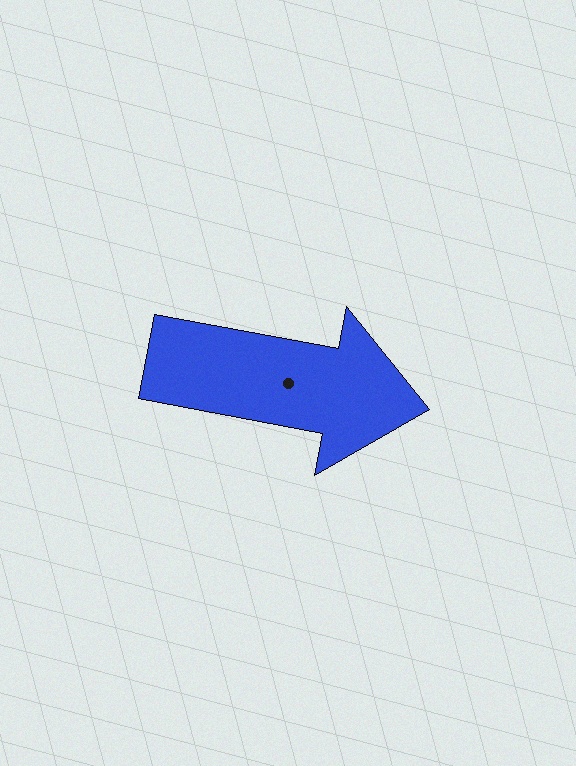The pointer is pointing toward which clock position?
Roughly 3 o'clock.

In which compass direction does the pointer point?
East.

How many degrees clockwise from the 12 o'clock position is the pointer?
Approximately 101 degrees.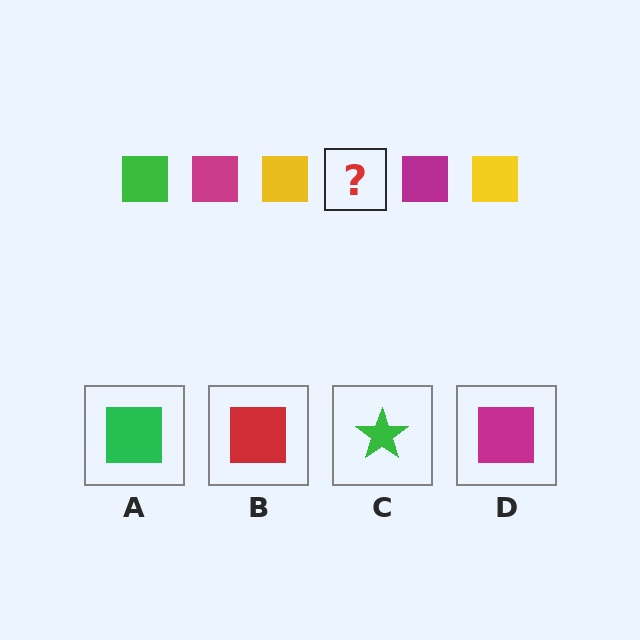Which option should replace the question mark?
Option A.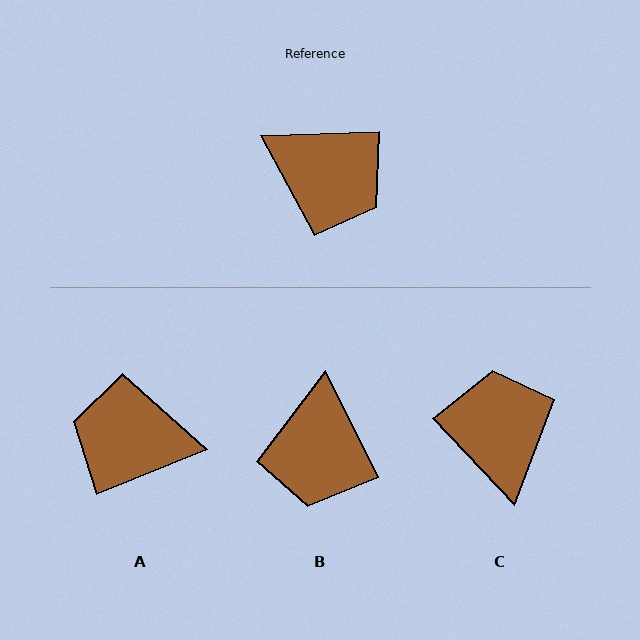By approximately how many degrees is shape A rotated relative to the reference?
Approximately 160 degrees clockwise.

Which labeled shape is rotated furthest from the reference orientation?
A, about 160 degrees away.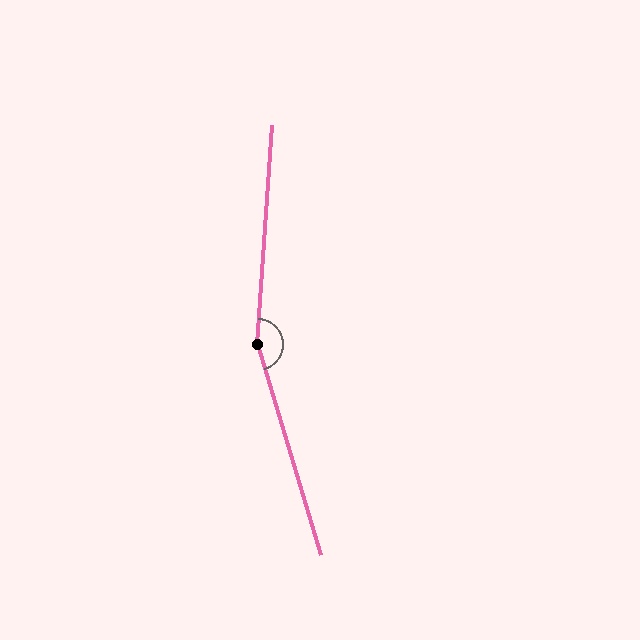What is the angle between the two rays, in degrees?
Approximately 159 degrees.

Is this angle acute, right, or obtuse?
It is obtuse.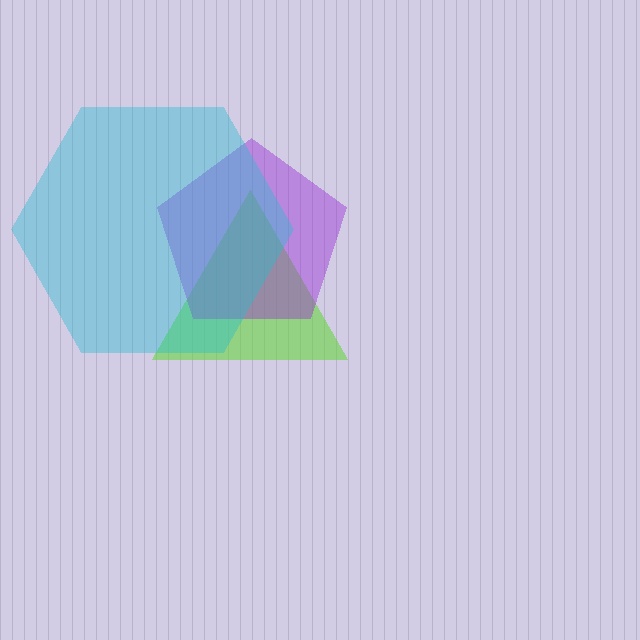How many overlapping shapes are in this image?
There are 3 overlapping shapes in the image.